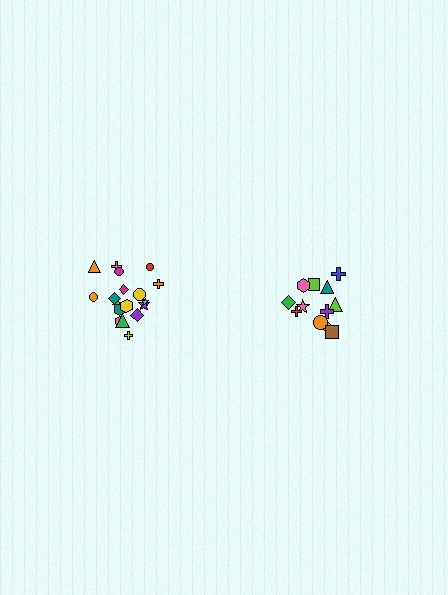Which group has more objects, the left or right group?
The left group.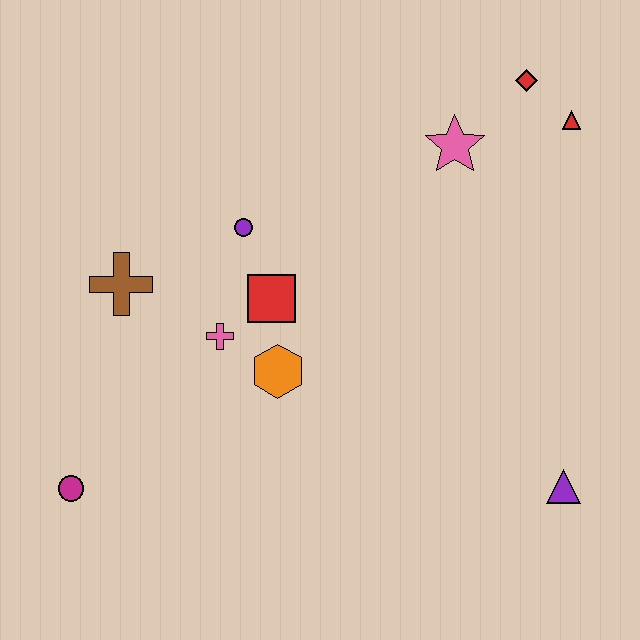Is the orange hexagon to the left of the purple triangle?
Yes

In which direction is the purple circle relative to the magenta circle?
The purple circle is above the magenta circle.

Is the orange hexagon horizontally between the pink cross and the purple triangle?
Yes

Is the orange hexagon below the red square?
Yes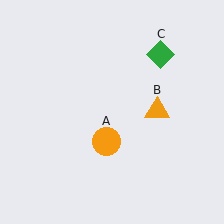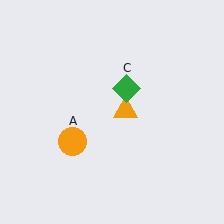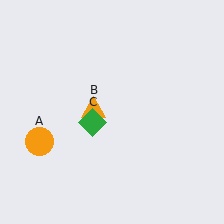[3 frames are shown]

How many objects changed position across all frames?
3 objects changed position: orange circle (object A), orange triangle (object B), green diamond (object C).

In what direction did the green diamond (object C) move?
The green diamond (object C) moved down and to the left.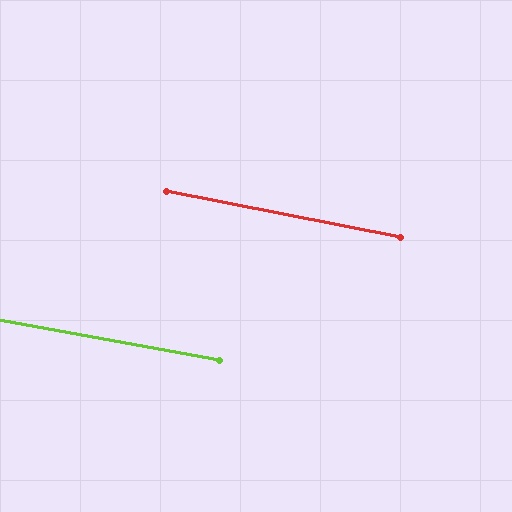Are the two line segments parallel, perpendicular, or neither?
Parallel — their directions differ by only 1.0°.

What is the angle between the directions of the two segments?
Approximately 1 degree.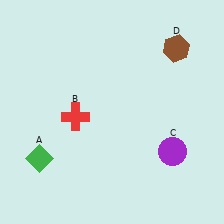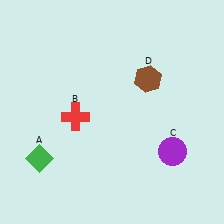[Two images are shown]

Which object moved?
The brown hexagon (D) moved down.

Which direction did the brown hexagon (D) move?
The brown hexagon (D) moved down.